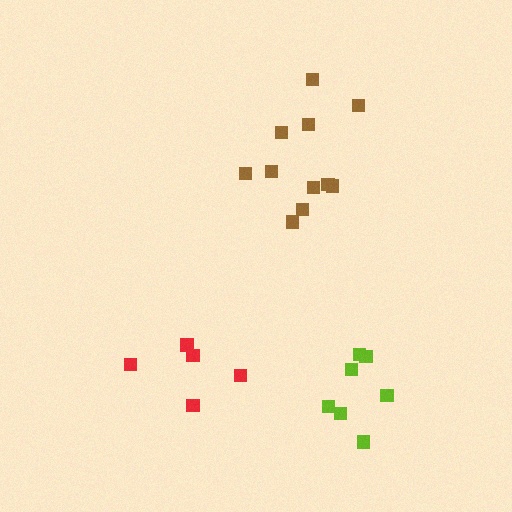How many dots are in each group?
Group 1: 7 dots, Group 2: 11 dots, Group 3: 5 dots (23 total).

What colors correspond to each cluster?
The clusters are colored: lime, brown, red.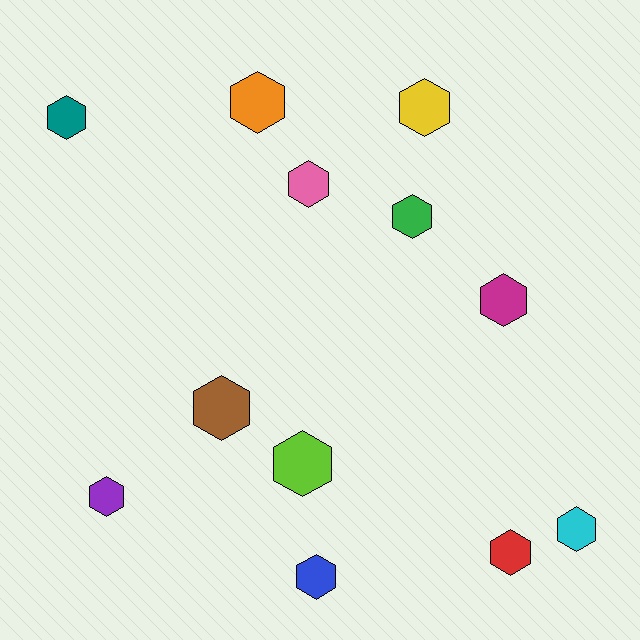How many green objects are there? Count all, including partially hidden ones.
There is 1 green object.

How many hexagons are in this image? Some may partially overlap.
There are 12 hexagons.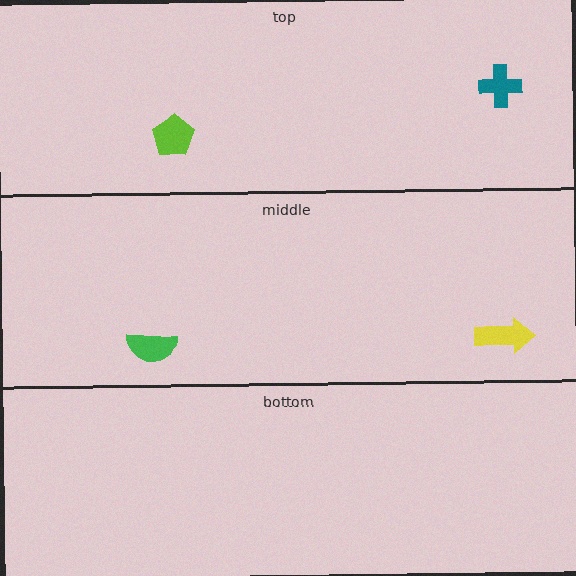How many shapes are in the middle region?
2.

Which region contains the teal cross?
The top region.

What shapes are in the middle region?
The yellow arrow, the green semicircle.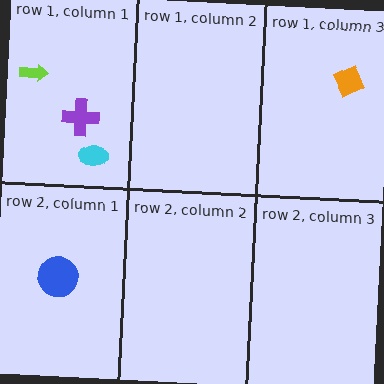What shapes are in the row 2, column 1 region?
The blue circle.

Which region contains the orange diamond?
The row 1, column 3 region.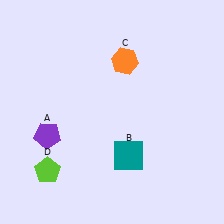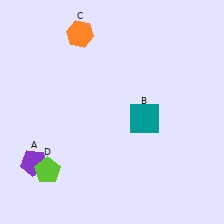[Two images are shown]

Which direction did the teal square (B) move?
The teal square (B) moved up.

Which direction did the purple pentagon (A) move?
The purple pentagon (A) moved down.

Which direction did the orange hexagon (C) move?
The orange hexagon (C) moved left.